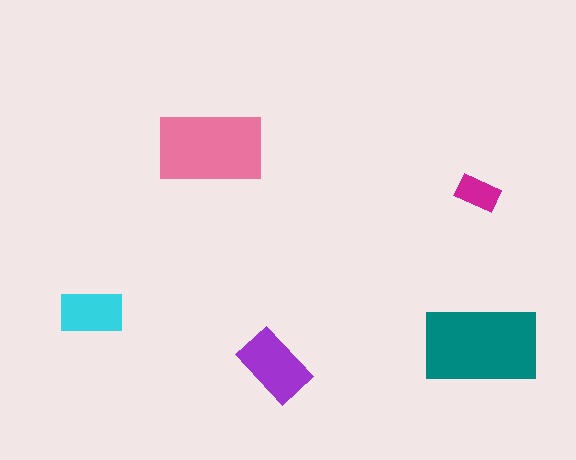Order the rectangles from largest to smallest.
the teal one, the pink one, the purple one, the cyan one, the magenta one.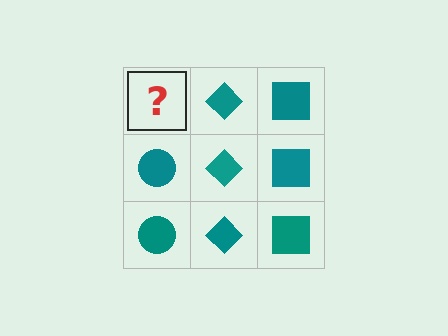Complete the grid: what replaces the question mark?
The question mark should be replaced with a teal circle.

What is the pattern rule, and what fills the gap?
The rule is that each column has a consistent shape. The gap should be filled with a teal circle.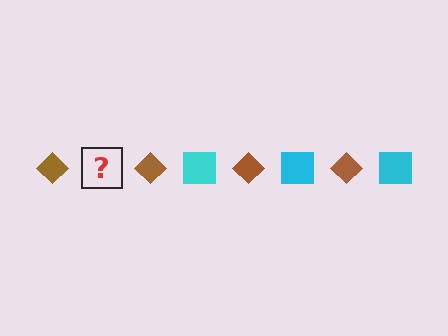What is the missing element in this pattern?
The missing element is a cyan square.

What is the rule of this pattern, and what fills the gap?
The rule is that the pattern alternates between brown diamond and cyan square. The gap should be filled with a cyan square.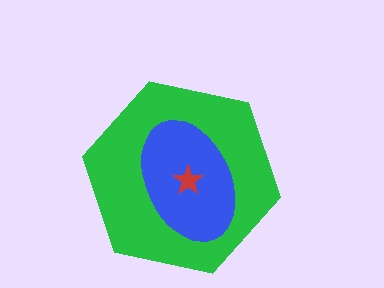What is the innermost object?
The red star.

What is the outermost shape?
The green hexagon.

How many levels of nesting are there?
3.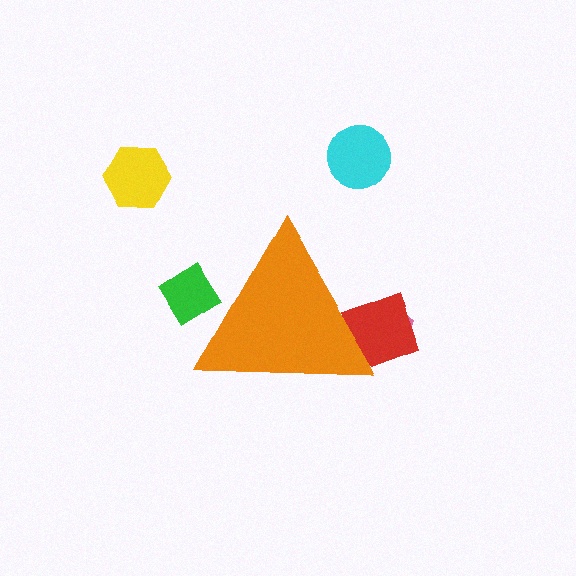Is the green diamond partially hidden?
Yes, the green diamond is partially hidden behind the orange triangle.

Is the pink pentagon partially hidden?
Yes, the pink pentagon is partially hidden behind the orange triangle.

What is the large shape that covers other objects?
An orange triangle.